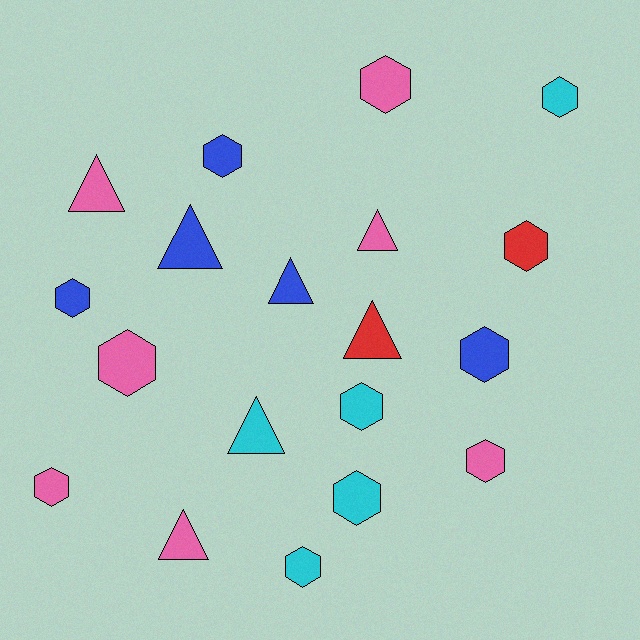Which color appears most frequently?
Pink, with 7 objects.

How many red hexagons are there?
There is 1 red hexagon.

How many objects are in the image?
There are 19 objects.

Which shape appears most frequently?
Hexagon, with 12 objects.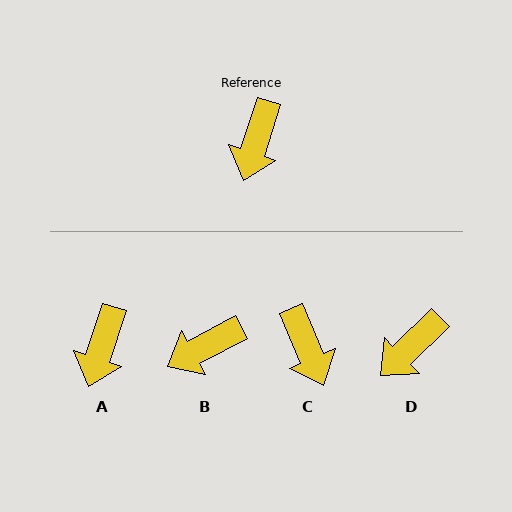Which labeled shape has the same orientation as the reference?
A.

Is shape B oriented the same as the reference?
No, it is off by about 44 degrees.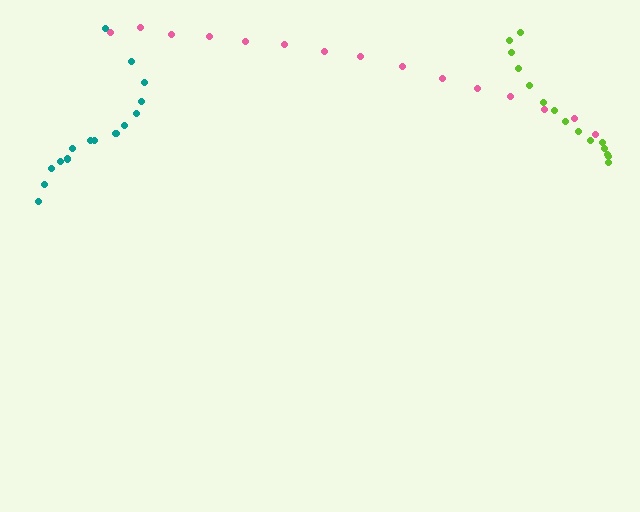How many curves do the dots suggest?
There are 3 distinct paths.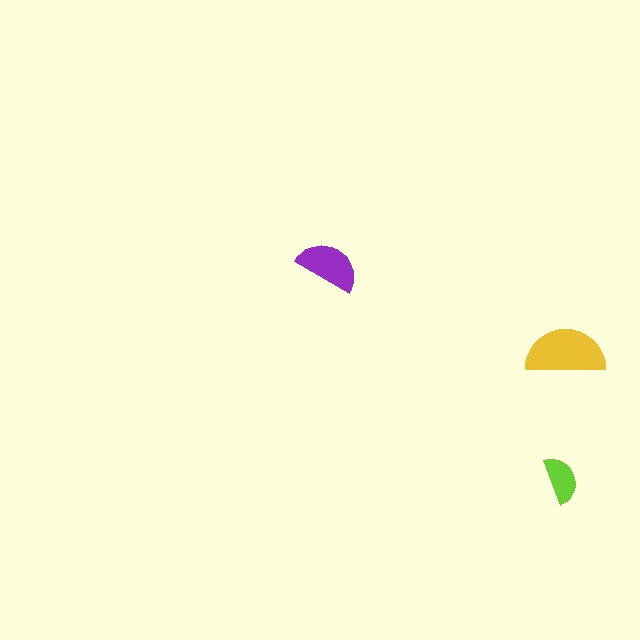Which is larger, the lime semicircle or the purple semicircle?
The purple one.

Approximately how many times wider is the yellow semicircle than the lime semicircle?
About 1.5 times wider.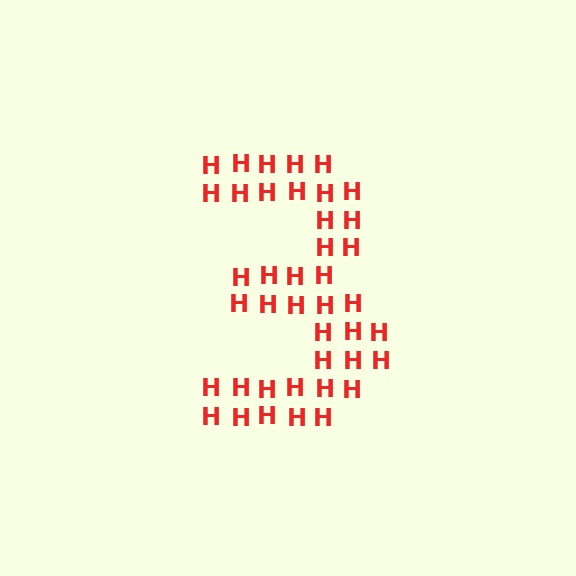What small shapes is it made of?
It is made of small letter H's.